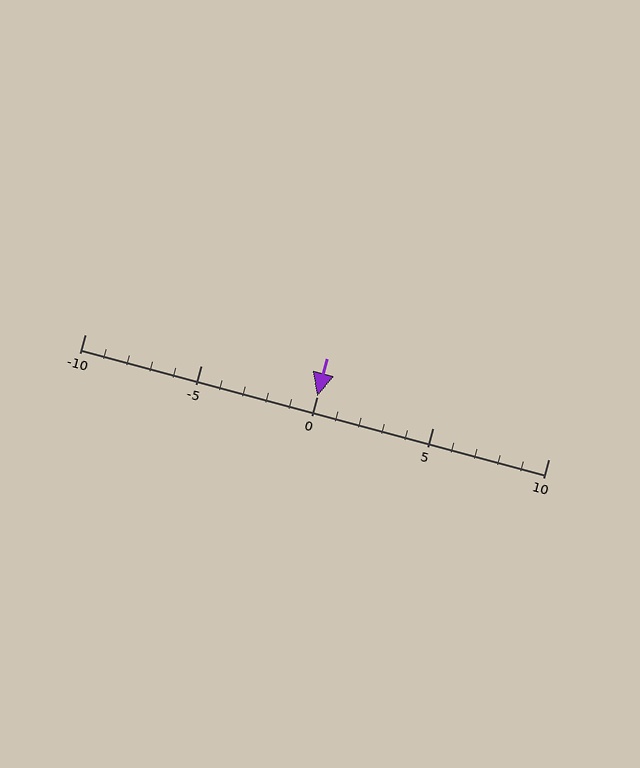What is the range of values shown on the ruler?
The ruler shows values from -10 to 10.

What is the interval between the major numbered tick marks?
The major tick marks are spaced 5 units apart.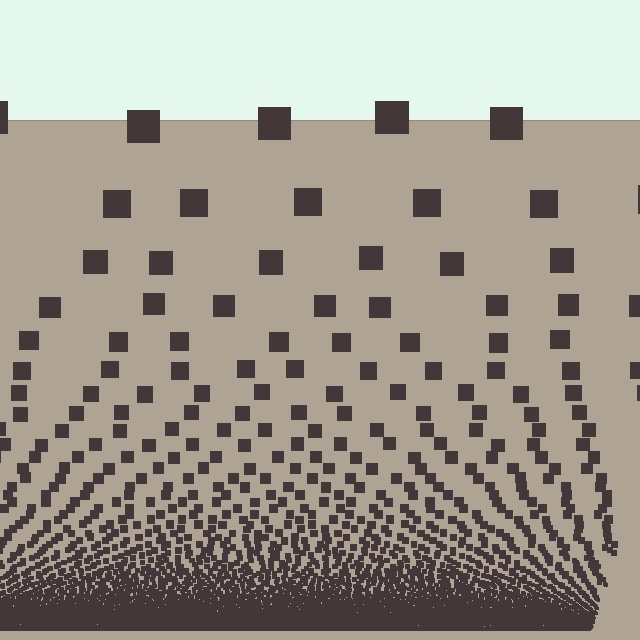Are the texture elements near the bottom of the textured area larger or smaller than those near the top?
Smaller. The gradient is inverted — elements near the bottom are smaller and denser.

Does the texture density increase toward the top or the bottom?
Density increases toward the bottom.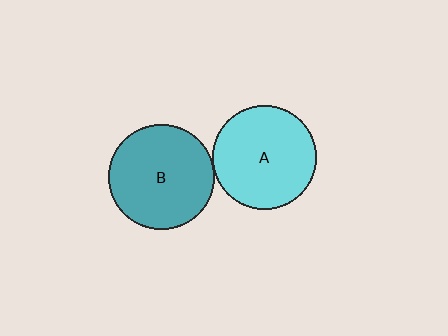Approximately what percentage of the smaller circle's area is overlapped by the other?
Approximately 5%.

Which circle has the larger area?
Circle B (teal).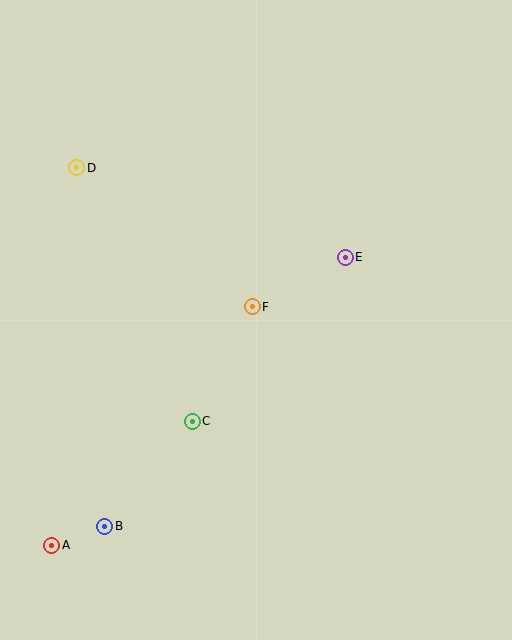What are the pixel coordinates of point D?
Point D is at (77, 168).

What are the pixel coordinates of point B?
Point B is at (105, 526).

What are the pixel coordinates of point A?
Point A is at (52, 545).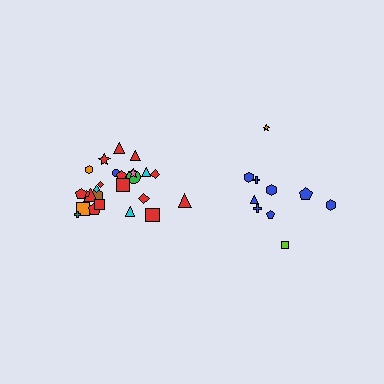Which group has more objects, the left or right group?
The left group.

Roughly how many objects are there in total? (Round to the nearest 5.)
Roughly 35 objects in total.